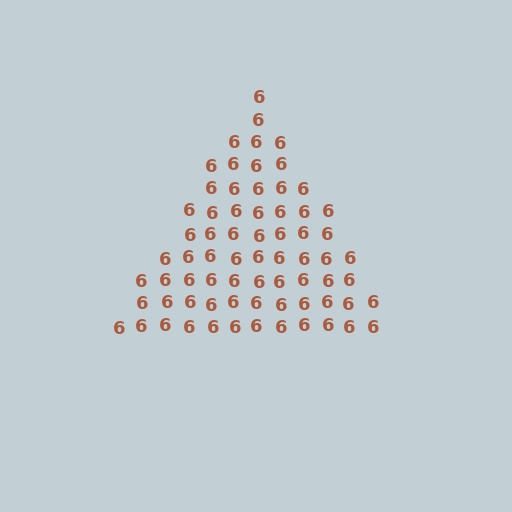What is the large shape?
The large shape is a triangle.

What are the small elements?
The small elements are digit 6's.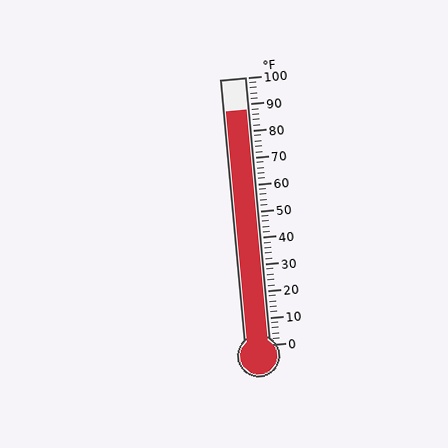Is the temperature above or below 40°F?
The temperature is above 40°F.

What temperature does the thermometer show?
The thermometer shows approximately 88°F.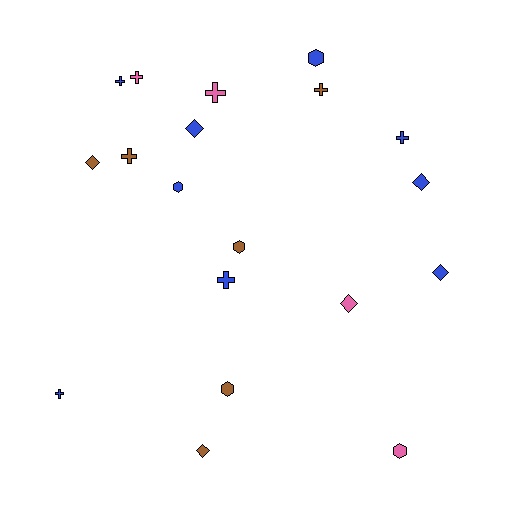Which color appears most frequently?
Blue, with 9 objects.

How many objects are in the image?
There are 19 objects.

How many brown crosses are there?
There are 2 brown crosses.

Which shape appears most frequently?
Cross, with 8 objects.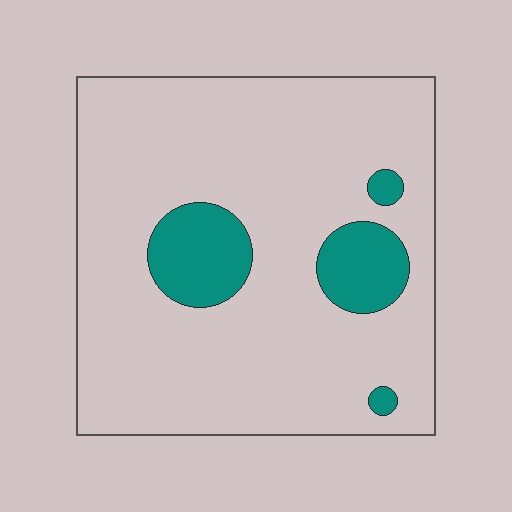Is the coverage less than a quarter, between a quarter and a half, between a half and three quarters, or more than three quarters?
Less than a quarter.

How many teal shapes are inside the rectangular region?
4.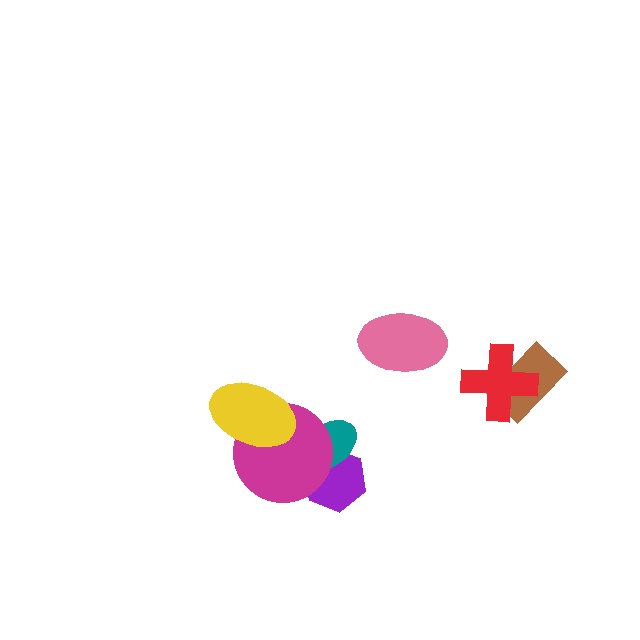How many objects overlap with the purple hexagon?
2 objects overlap with the purple hexagon.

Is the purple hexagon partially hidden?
Yes, it is partially covered by another shape.